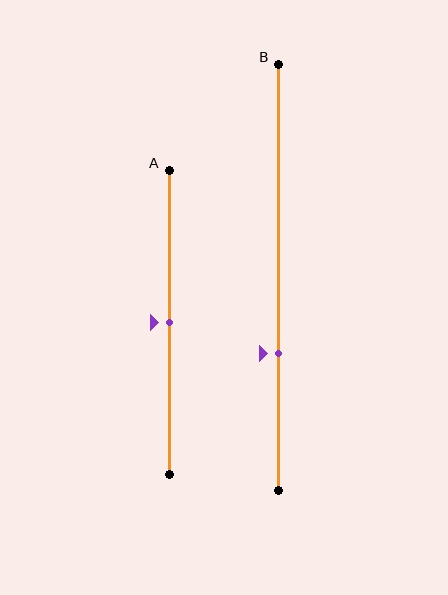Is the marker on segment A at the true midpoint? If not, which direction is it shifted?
Yes, the marker on segment A is at the true midpoint.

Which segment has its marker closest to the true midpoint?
Segment A has its marker closest to the true midpoint.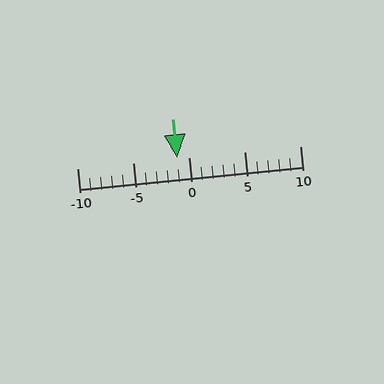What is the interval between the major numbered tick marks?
The major tick marks are spaced 5 units apart.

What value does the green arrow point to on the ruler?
The green arrow points to approximately -1.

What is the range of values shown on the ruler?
The ruler shows values from -10 to 10.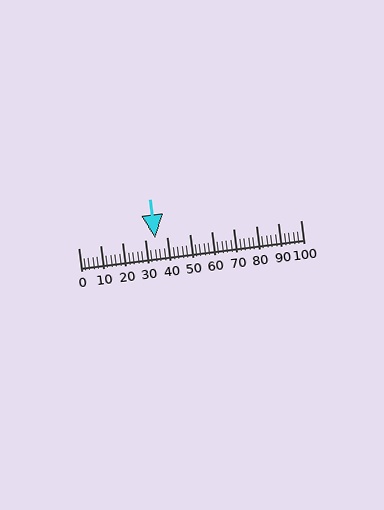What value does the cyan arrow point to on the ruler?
The cyan arrow points to approximately 35.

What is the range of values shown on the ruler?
The ruler shows values from 0 to 100.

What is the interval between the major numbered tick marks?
The major tick marks are spaced 10 units apart.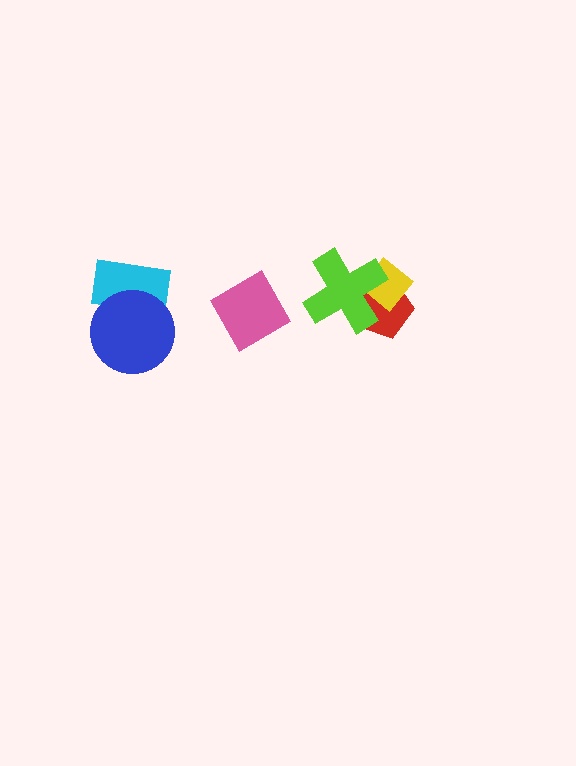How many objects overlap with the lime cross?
2 objects overlap with the lime cross.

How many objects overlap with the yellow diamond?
2 objects overlap with the yellow diamond.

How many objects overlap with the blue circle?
1 object overlaps with the blue circle.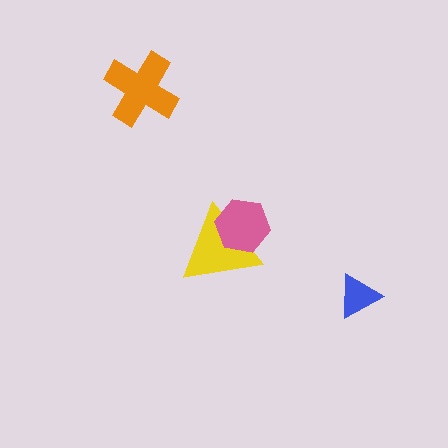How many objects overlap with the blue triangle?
0 objects overlap with the blue triangle.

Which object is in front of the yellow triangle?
The pink hexagon is in front of the yellow triangle.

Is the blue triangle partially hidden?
No, no other shape covers it.